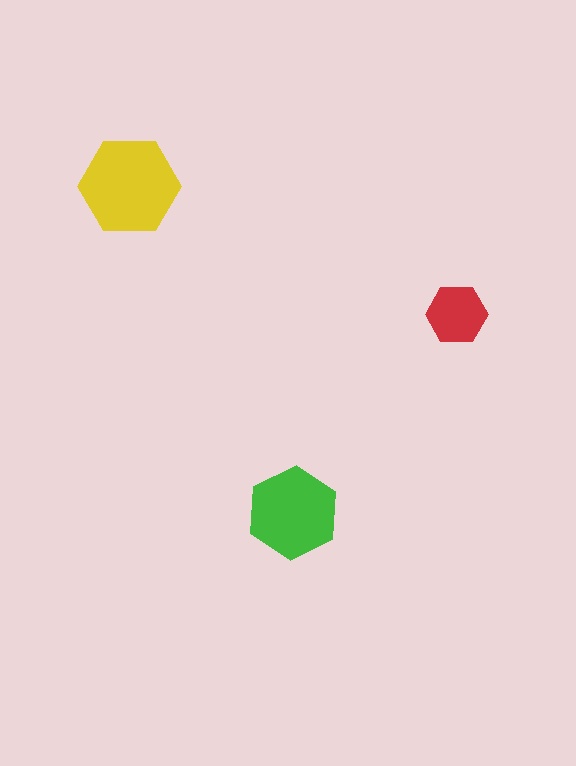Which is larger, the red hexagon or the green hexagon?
The green one.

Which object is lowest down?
The green hexagon is bottommost.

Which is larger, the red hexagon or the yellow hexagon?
The yellow one.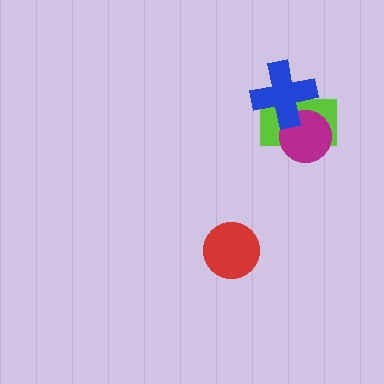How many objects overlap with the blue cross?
2 objects overlap with the blue cross.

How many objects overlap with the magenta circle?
2 objects overlap with the magenta circle.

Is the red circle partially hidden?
No, no other shape covers it.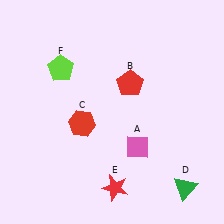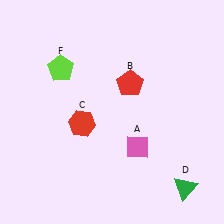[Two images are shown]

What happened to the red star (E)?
The red star (E) was removed in Image 2. It was in the bottom-right area of Image 1.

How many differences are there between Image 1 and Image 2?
There is 1 difference between the two images.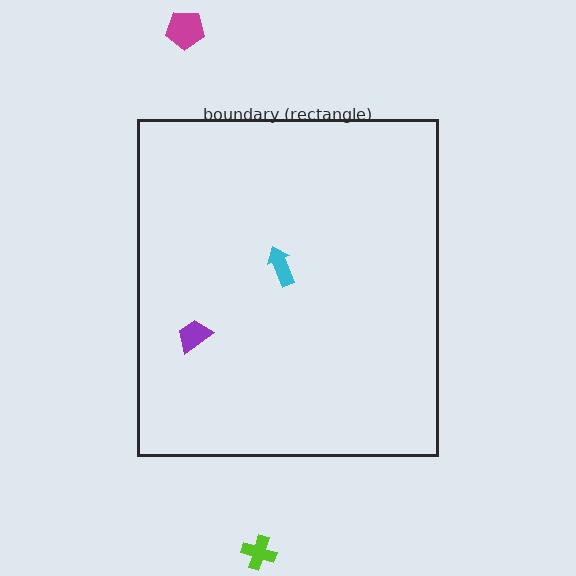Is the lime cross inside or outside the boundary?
Outside.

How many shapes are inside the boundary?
2 inside, 2 outside.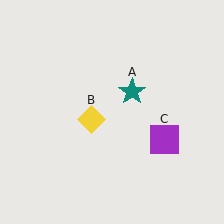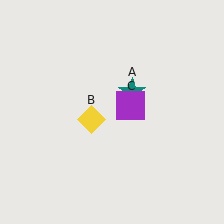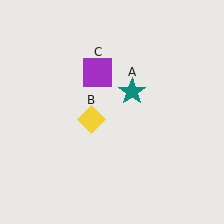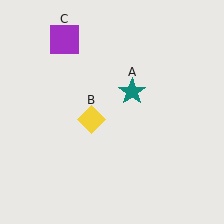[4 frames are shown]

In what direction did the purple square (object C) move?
The purple square (object C) moved up and to the left.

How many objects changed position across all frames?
1 object changed position: purple square (object C).